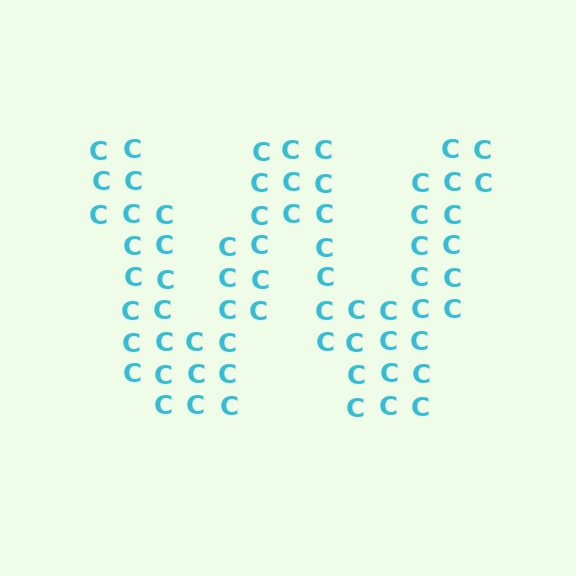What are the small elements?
The small elements are letter C's.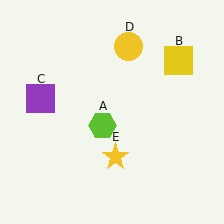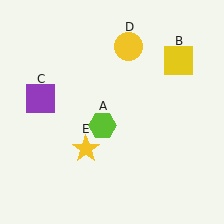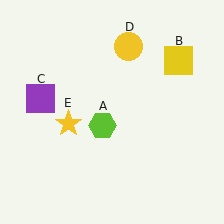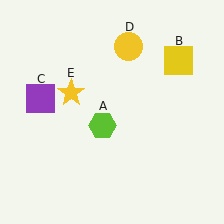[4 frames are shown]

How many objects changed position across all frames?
1 object changed position: yellow star (object E).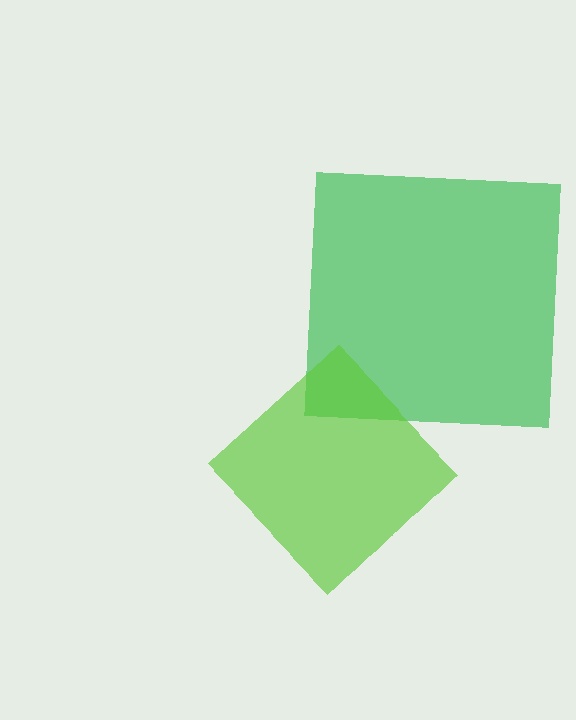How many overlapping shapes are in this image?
There are 2 overlapping shapes in the image.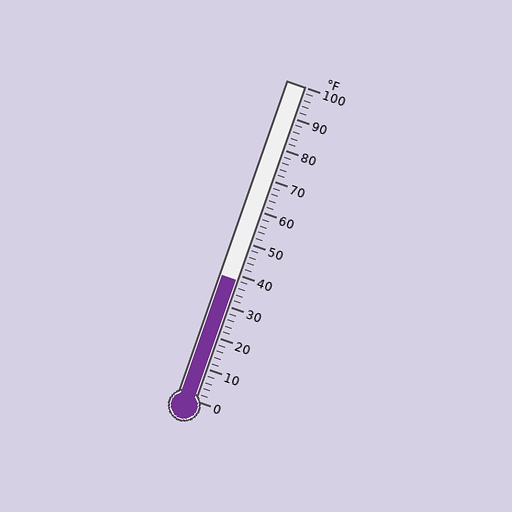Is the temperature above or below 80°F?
The temperature is below 80°F.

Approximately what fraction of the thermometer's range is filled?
The thermometer is filled to approximately 40% of its range.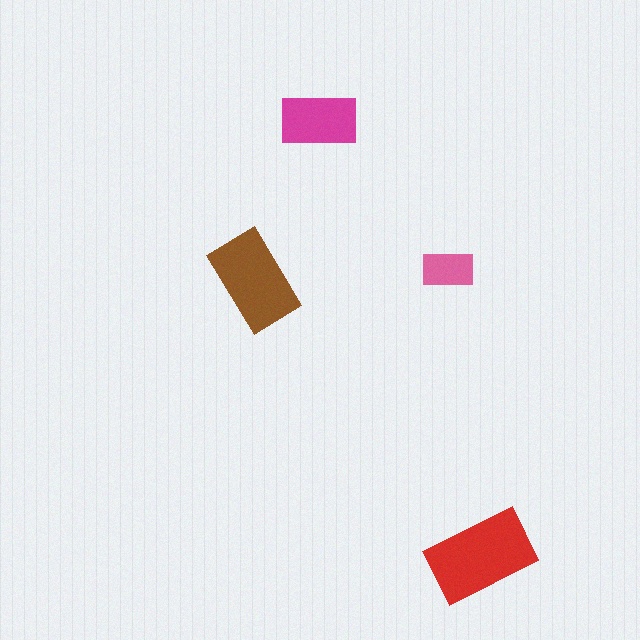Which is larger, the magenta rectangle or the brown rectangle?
The brown one.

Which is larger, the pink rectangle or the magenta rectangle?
The magenta one.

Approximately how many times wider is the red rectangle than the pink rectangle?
About 2 times wider.